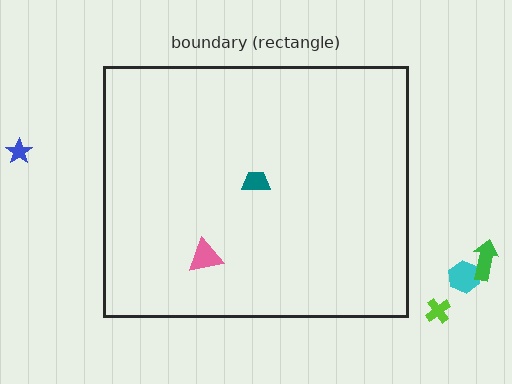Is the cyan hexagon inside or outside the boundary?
Outside.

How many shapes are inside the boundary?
2 inside, 4 outside.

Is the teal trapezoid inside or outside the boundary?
Inside.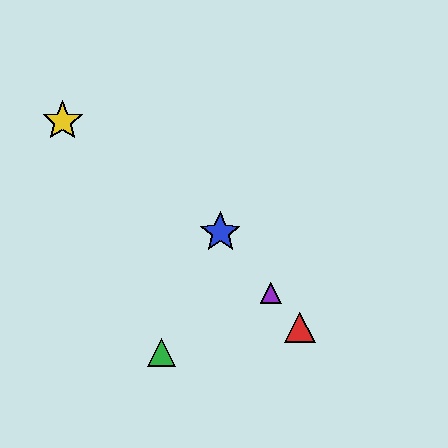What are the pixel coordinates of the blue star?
The blue star is at (220, 232).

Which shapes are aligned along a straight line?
The red triangle, the blue star, the purple triangle are aligned along a straight line.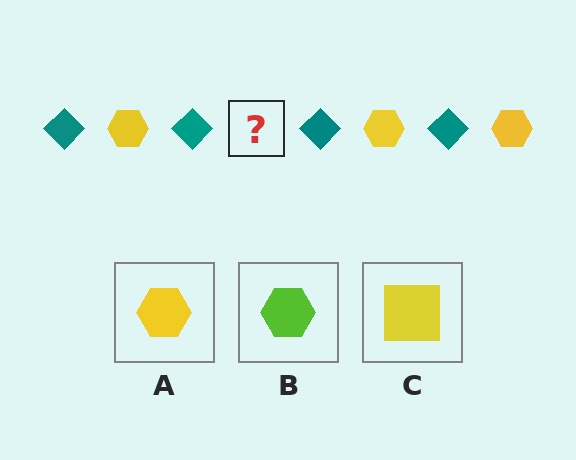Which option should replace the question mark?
Option A.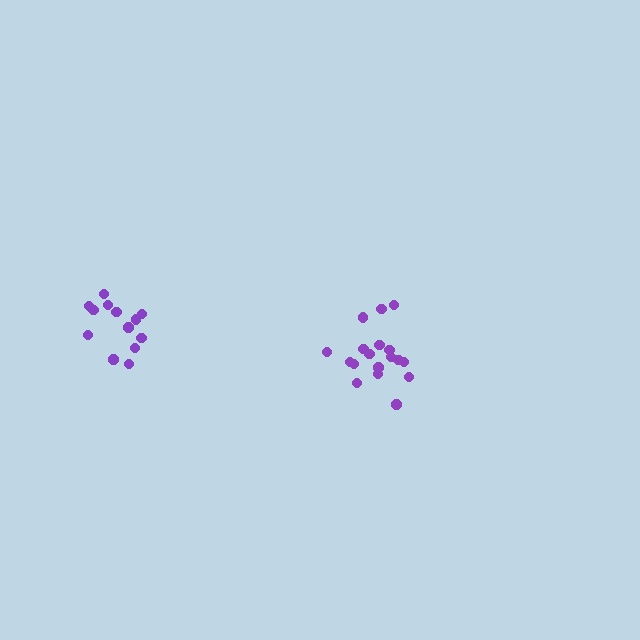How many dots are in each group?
Group 1: 18 dots, Group 2: 13 dots (31 total).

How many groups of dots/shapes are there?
There are 2 groups.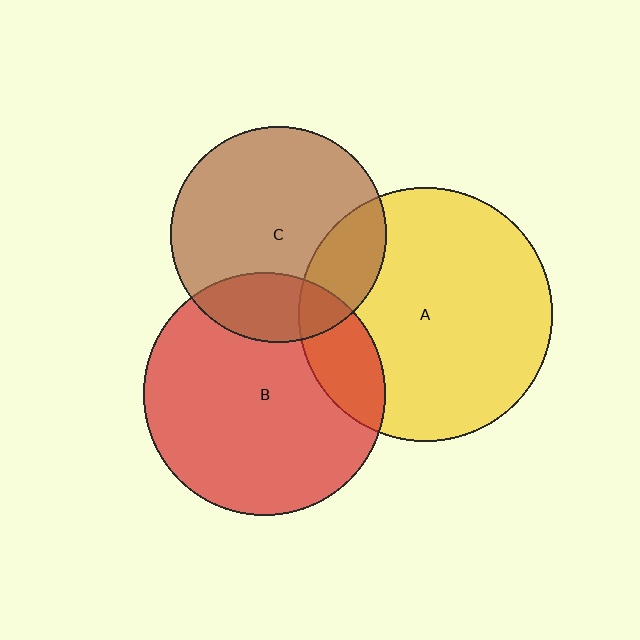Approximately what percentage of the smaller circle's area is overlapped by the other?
Approximately 20%.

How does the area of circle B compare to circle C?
Approximately 1.3 times.